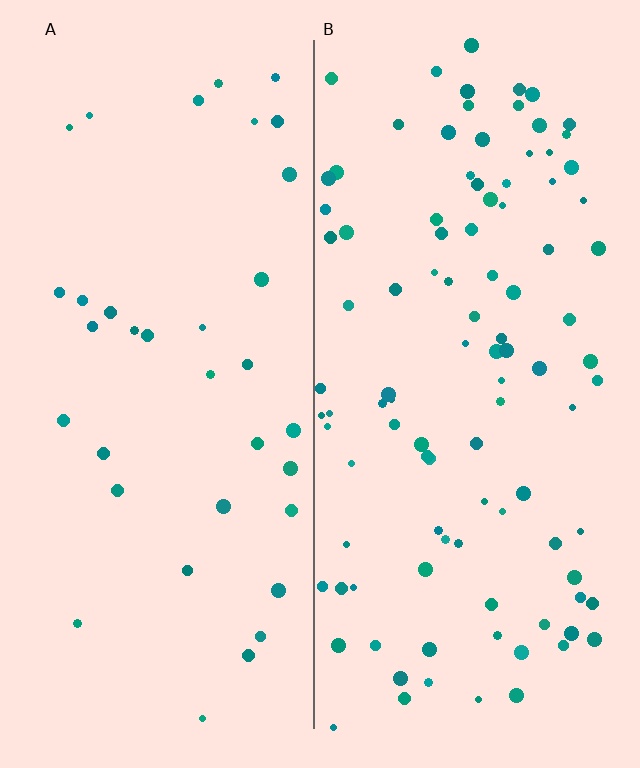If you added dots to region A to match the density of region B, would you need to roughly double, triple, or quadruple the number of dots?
Approximately triple.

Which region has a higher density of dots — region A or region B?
B (the right).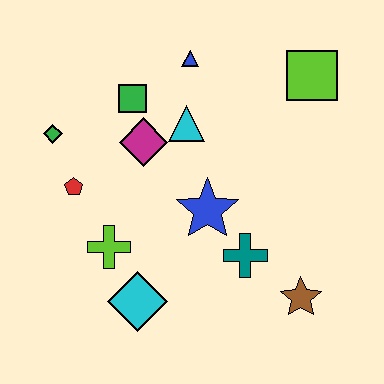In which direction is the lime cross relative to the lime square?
The lime cross is to the left of the lime square.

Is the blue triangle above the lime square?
Yes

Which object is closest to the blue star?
The teal cross is closest to the blue star.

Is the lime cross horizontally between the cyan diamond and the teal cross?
No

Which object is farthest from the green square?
The brown star is farthest from the green square.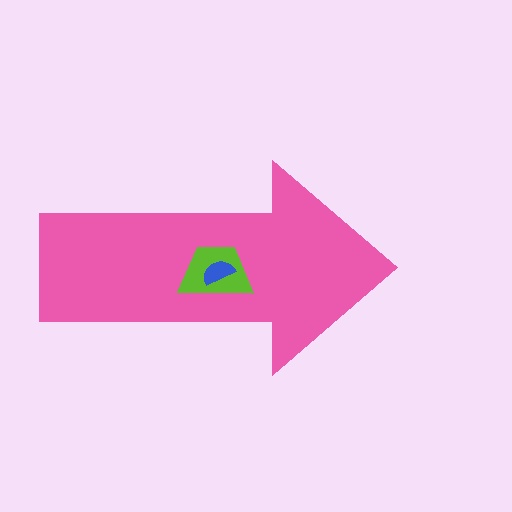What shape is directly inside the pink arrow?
The lime trapezoid.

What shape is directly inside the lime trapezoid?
The blue semicircle.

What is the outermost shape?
The pink arrow.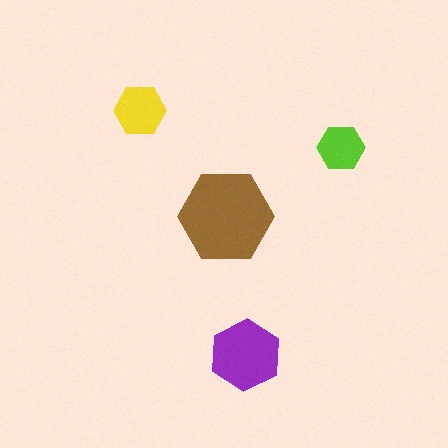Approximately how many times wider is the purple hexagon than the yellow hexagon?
About 1.5 times wider.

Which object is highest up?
The yellow hexagon is topmost.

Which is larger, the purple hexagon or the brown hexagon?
The brown one.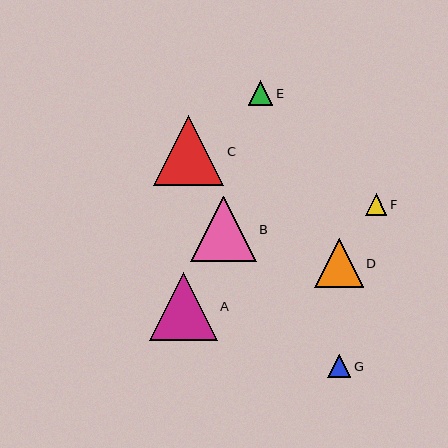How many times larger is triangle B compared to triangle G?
Triangle B is approximately 2.8 times the size of triangle G.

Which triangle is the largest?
Triangle C is the largest with a size of approximately 70 pixels.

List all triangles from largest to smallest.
From largest to smallest: C, A, B, D, E, G, F.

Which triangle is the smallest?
Triangle F is the smallest with a size of approximately 22 pixels.